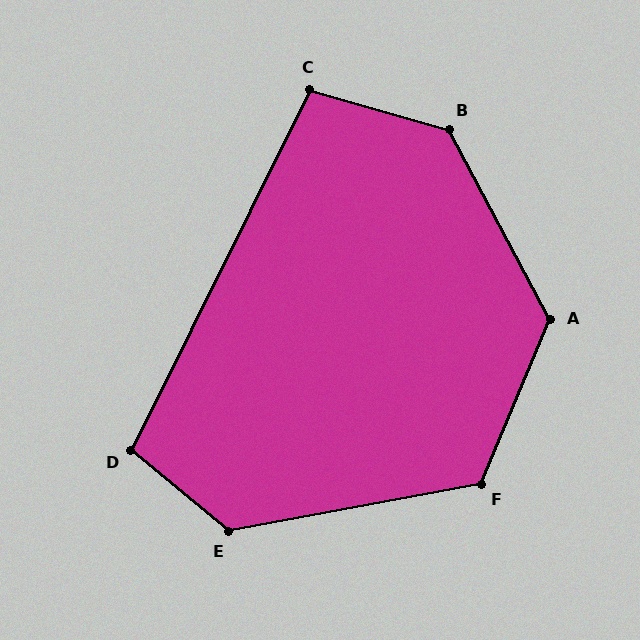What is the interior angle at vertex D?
Approximately 103 degrees (obtuse).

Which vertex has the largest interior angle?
B, at approximately 134 degrees.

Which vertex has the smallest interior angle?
C, at approximately 101 degrees.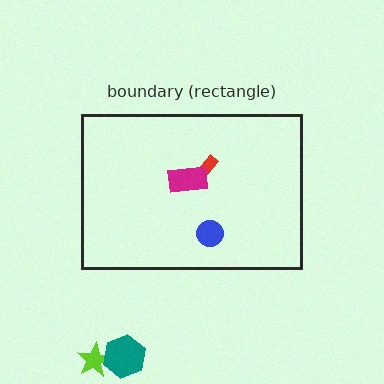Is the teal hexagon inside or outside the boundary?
Outside.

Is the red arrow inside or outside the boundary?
Inside.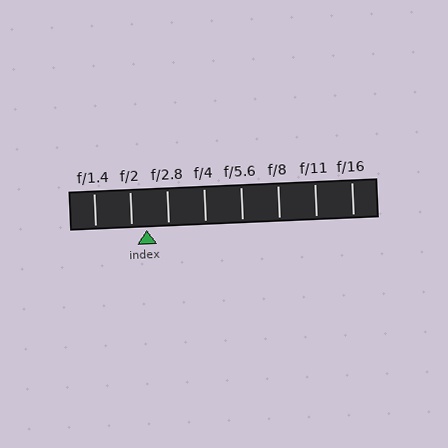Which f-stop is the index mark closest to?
The index mark is closest to f/2.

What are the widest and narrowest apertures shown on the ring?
The widest aperture shown is f/1.4 and the narrowest is f/16.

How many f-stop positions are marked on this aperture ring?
There are 8 f-stop positions marked.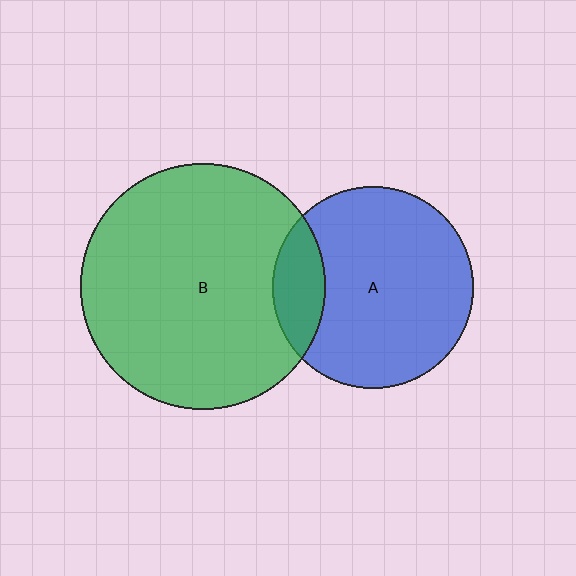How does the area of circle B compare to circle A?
Approximately 1.5 times.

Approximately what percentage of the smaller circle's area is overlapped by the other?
Approximately 15%.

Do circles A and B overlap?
Yes.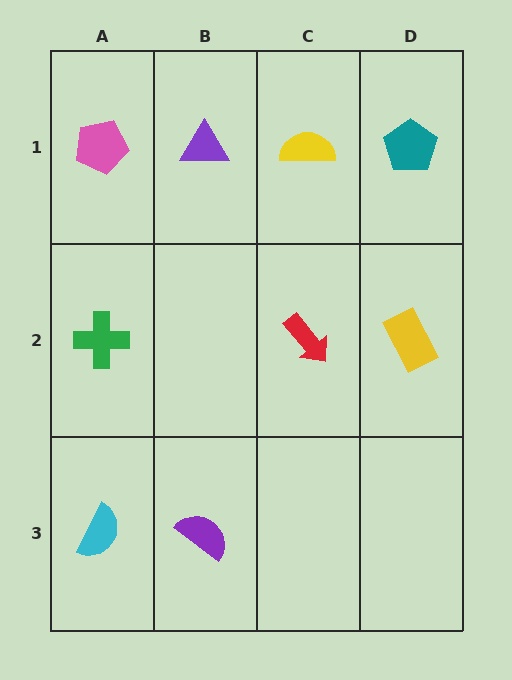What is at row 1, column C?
A yellow semicircle.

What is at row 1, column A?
A pink pentagon.